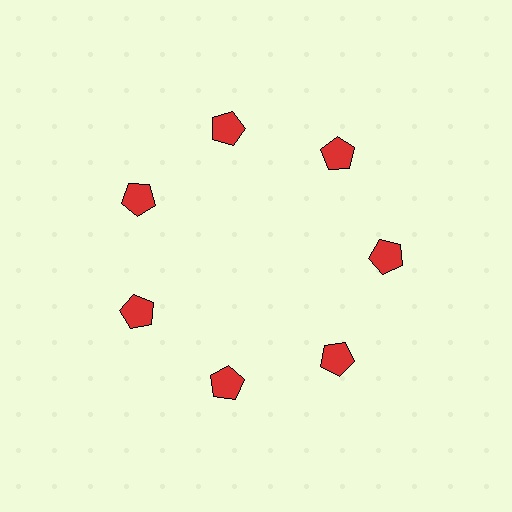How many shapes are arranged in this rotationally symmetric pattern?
There are 7 shapes, arranged in 7 groups of 1.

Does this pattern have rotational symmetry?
Yes, this pattern has 7-fold rotational symmetry. It looks the same after rotating 51 degrees around the center.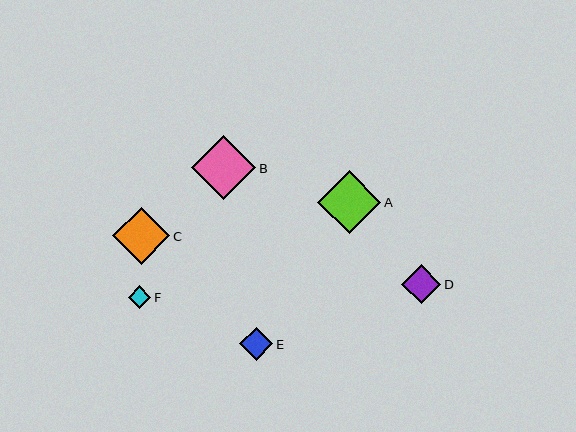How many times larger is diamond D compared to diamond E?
Diamond D is approximately 1.2 times the size of diamond E.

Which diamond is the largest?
Diamond B is the largest with a size of approximately 64 pixels.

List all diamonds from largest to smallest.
From largest to smallest: B, A, C, D, E, F.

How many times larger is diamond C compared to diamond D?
Diamond C is approximately 1.5 times the size of diamond D.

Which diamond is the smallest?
Diamond F is the smallest with a size of approximately 22 pixels.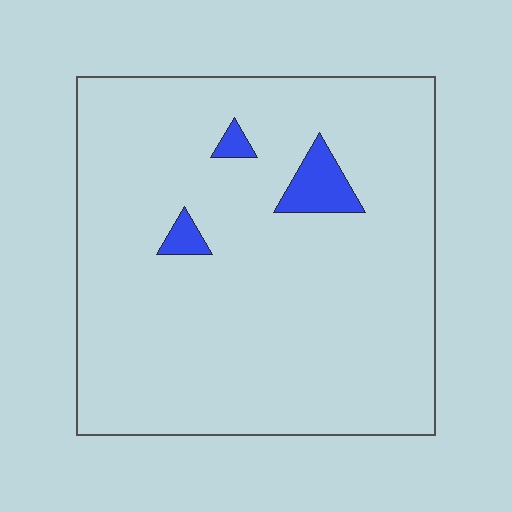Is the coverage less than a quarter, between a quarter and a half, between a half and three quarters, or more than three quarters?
Less than a quarter.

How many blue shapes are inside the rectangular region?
3.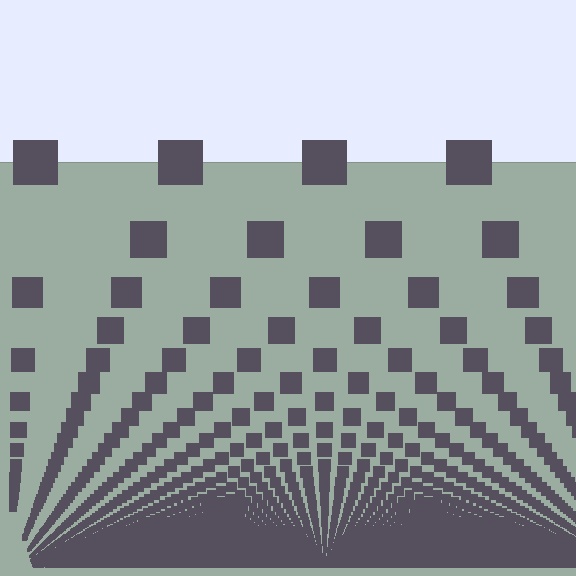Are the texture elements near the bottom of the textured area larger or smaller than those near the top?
Smaller. The gradient is inverted — elements near the bottom are smaller and denser.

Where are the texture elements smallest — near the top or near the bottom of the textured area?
Near the bottom.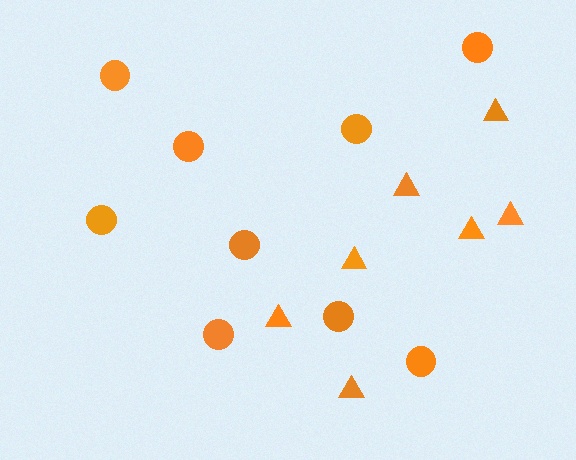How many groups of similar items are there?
There are 2 groups: one group of triangles (7) and one group of circles (9).